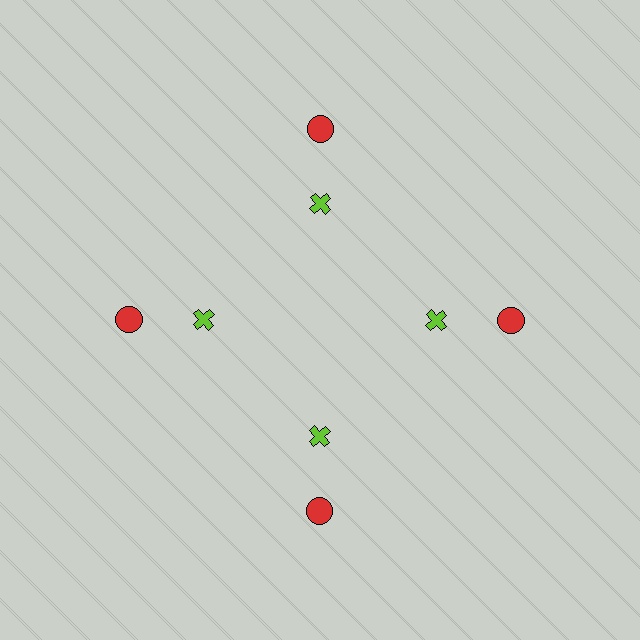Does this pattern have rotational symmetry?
Yes, this pattern has 4-fold rotational symmetry. It looks the same after rotating 90 degrees around the center.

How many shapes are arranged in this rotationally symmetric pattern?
There are 8 shapes, arranged in 4 groups of 2.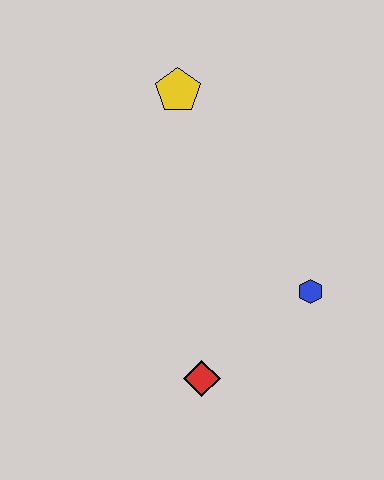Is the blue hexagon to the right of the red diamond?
Yes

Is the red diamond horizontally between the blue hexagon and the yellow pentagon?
Yes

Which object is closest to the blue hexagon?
The red diamond is closest to the blue hexagon.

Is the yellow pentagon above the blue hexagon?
Yes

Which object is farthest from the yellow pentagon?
The red diamond is farthest from the yellow pentagon.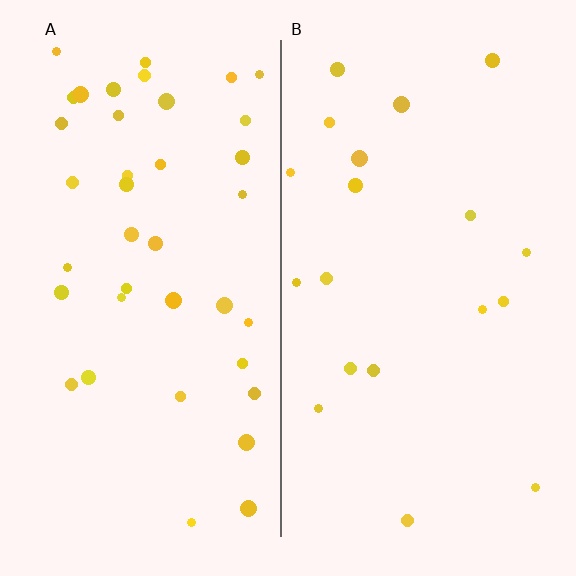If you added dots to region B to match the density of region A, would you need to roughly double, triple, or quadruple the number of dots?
Approximately double.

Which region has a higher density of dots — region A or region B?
A (the left).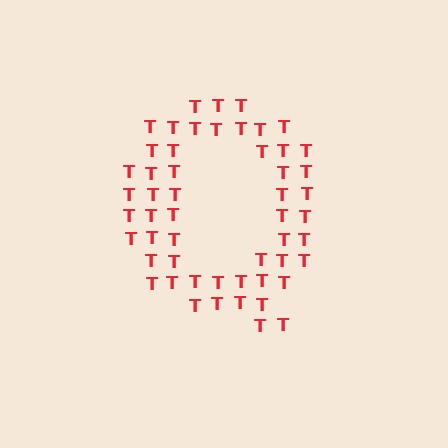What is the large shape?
The large shape is the letter Q.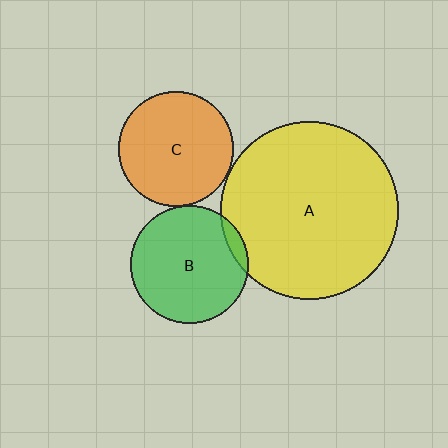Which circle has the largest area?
Circle A (yellow).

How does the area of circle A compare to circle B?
Approximately 2.3 times.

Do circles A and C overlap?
Yes.